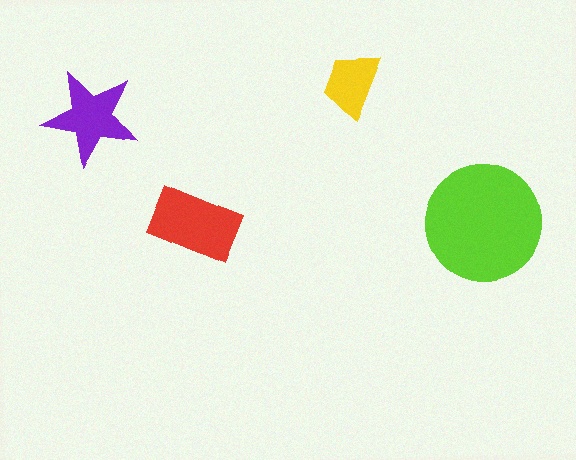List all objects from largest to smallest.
The lime circle, the red rectangle, the purple star, the yellow trapezoid.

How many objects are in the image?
There are 4 objects in the image.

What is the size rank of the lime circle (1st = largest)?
1st.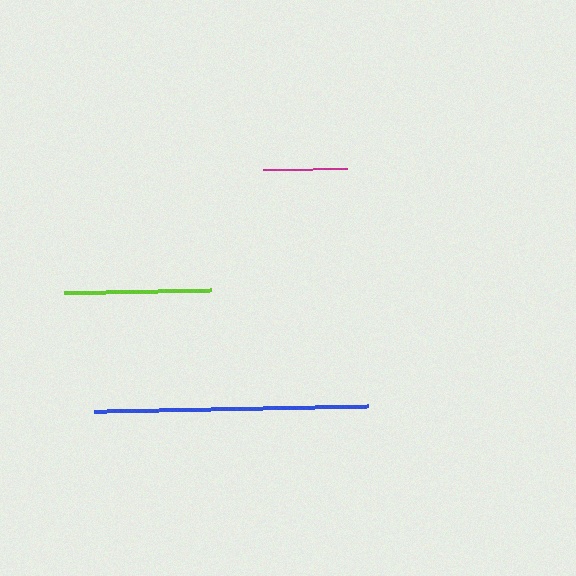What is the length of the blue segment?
The blue segment is approximately 274 pixels long.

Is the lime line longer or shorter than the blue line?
The blue line is longer than the lime line.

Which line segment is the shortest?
The magenta line is the shortest at approximately 84 pixels.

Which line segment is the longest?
The blue line is the longest at approximately 274 pixels.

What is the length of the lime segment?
The lime segment is approximately 146 pixels long.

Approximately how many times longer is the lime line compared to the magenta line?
The lime line is approximately 1.7 times the length of the magenta line.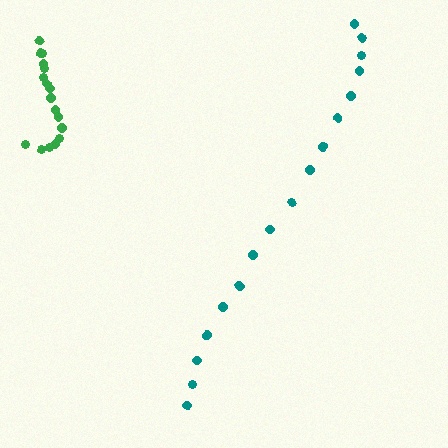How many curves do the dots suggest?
There are 2 distinct paths.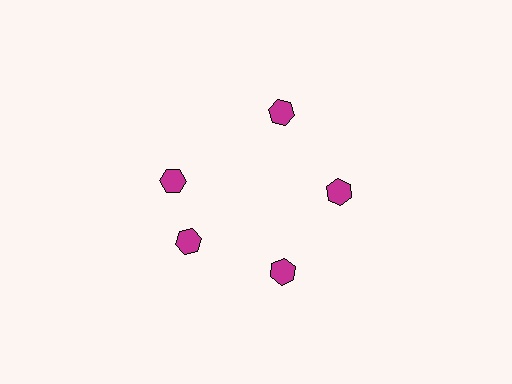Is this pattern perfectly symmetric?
No. The 5 magenta hexagons are arranged in a ring, but one element near the 10 o'clock position is rotated out of alignment along the ring, breaking the 5-fold rotational symmetry.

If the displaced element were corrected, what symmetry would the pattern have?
It would have 5-fold rotational symmetry — the pattern would map onto itself every 72 degrees.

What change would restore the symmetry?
The symmetry would be restored by rotating it back into even spacing with its neighbors so that all 5 hexagons sit at equal angles and equal distance from the center.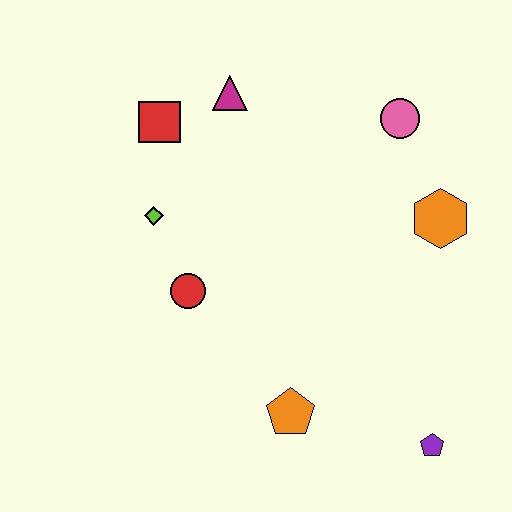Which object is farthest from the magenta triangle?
The purple pentagon is farthest from the magenta triangle.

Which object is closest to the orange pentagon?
The purple pentagon is closest to the orange pentagon.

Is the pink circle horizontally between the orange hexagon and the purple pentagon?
No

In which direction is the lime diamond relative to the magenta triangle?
The lime diamond is below the magenta triangle.